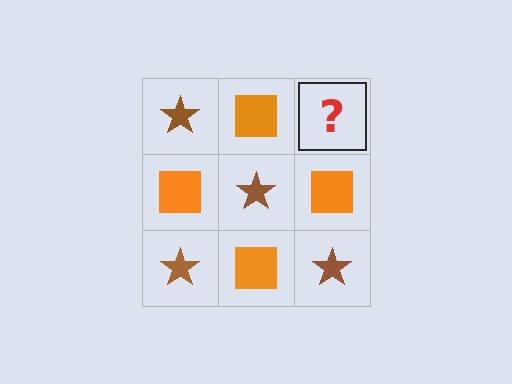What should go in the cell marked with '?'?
The missing cell should contain a brown star.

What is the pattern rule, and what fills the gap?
The rule is that it alternates brown star and orange square in a checkerboard pattern. The gap should be filled with a brown star.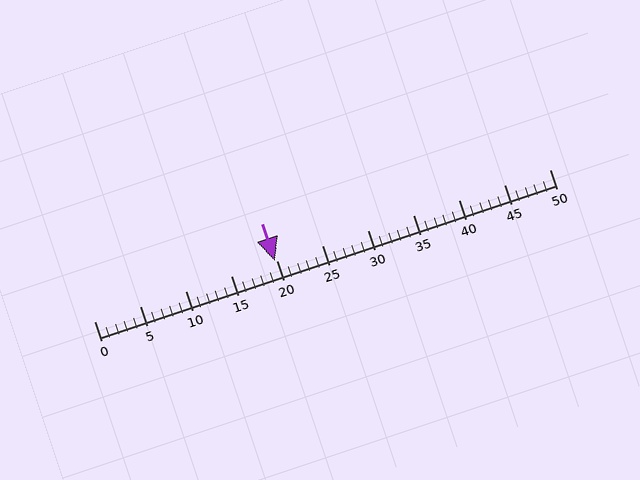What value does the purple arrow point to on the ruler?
The purple arrow points to approximately 20.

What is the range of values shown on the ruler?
The ruler shows values from 0 to 50.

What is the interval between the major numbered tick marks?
The major tick marks are spaced 5 units apart.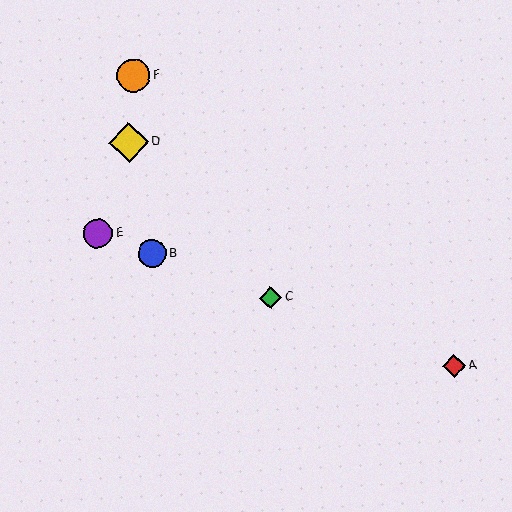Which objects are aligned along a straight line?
Objects A, B, C, E are aligned along a straight line.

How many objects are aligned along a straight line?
4 objects (A, B, C, E) are aligned along a straight line.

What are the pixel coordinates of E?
Object E is at (98, 234).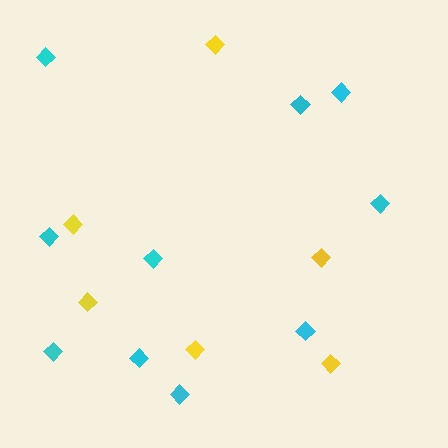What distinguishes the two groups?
There are 2 groups: one group of cyan diamonds (10) and one group of yellow diamonds (6).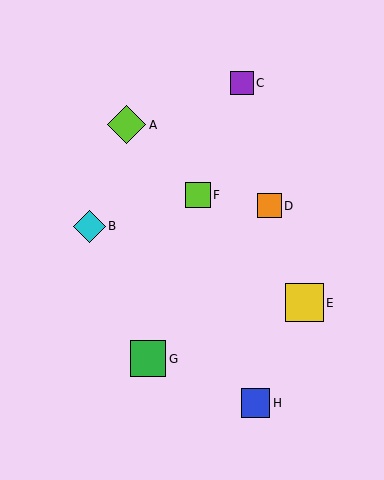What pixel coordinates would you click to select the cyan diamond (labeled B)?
Click at (90, 226) to select the cyan diamond B.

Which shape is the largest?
The yellow square (labeled E) is the largest.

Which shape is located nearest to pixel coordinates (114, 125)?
The lime diamond (labeled A) at (127, 125) is nearest to that location.